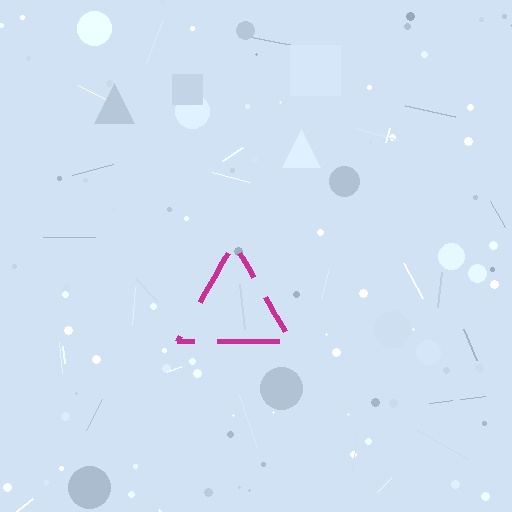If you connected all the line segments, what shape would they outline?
They would outline a triangle.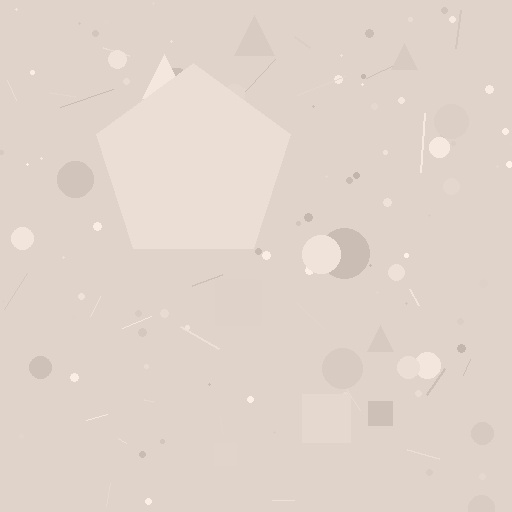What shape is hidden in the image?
A pentagon is hidden in the image.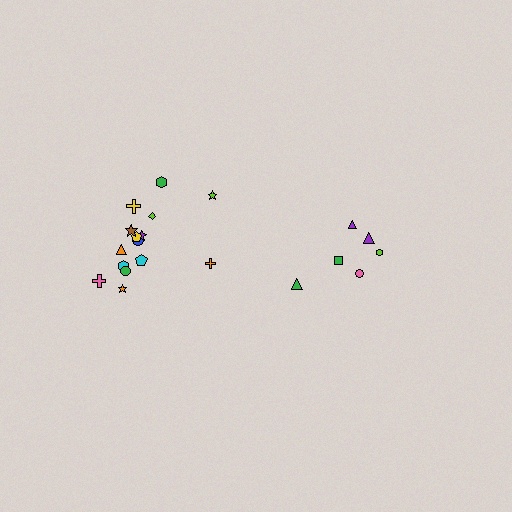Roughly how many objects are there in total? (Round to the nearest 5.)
Roughly 20 objects in total.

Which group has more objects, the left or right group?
The left group.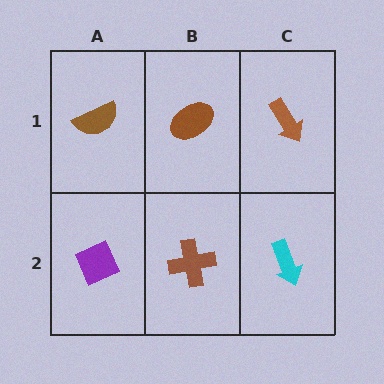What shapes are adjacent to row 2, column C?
A brown arrow (row 1, column C), a brown cross (row 2, column B).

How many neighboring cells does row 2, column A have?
2.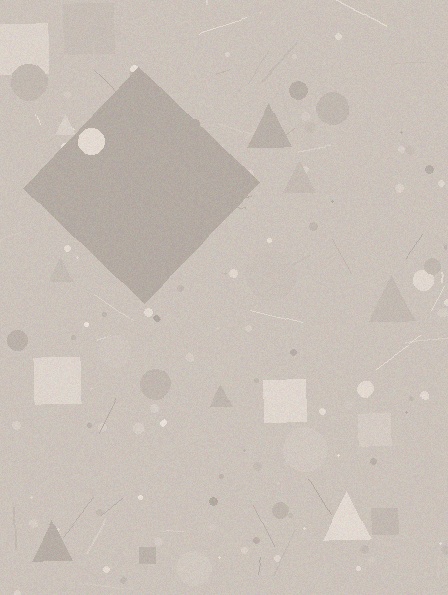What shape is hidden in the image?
A diamond is hidden in the image.